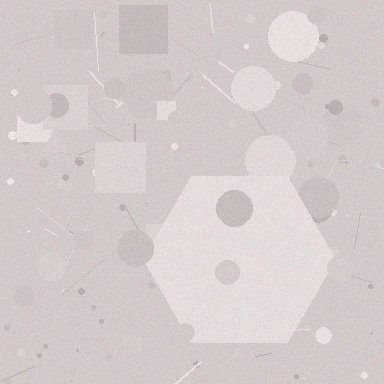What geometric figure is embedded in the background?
A hexagon is embedded in the background.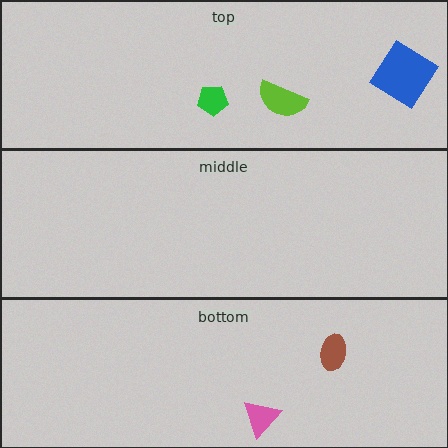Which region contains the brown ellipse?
The bottom region.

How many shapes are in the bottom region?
2.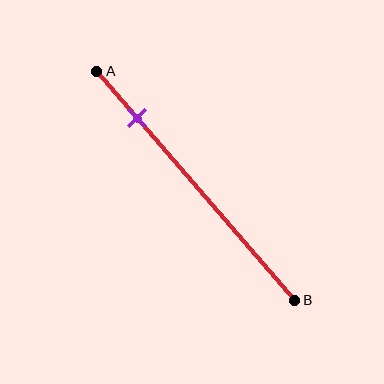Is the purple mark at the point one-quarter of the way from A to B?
No, the mark is at about 20% from A, not at the 25% one-quarter point.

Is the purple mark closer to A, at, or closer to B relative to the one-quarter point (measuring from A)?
The purple mark is closer to point A than the one-quarter point of segment AB.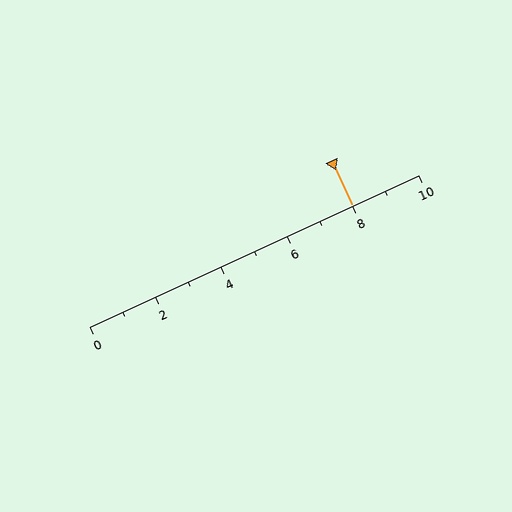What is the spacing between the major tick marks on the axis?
The major ticks are spaced 2 apart.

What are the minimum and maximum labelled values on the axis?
The axis runs from 0 to 10.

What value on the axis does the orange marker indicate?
The marker indicates approximately 8.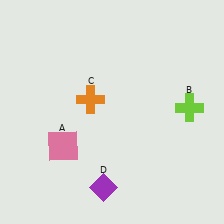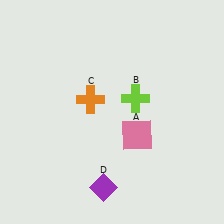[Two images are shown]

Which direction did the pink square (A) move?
The pink square (A) moved right.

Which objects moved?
The objects that moved are: the pink square (A), the lime cross (B).